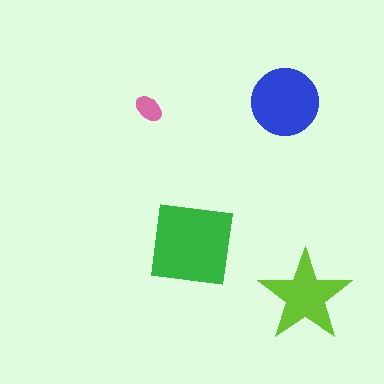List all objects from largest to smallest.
The green square, the blue circle, the lime star, the pink ellipse.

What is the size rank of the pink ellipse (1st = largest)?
4th.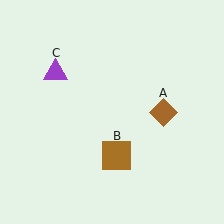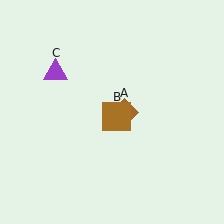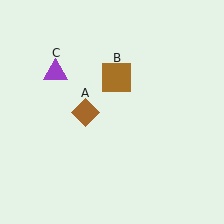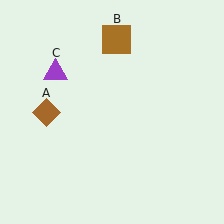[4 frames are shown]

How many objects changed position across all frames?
2 objects changed position: brown diamond (object A), brown square (object B).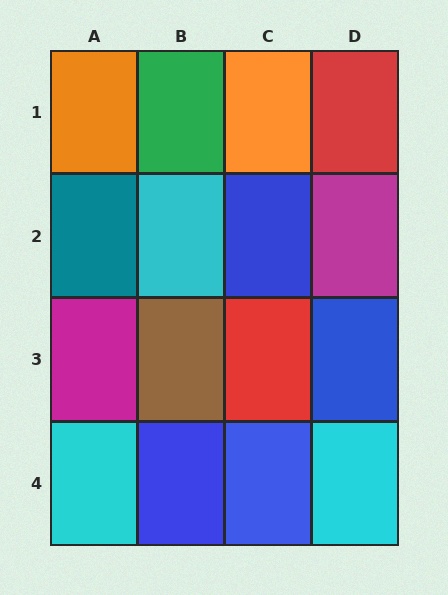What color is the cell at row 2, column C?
Blue.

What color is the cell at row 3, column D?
Blue.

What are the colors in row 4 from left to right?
Cyan, blue, blue, cyan.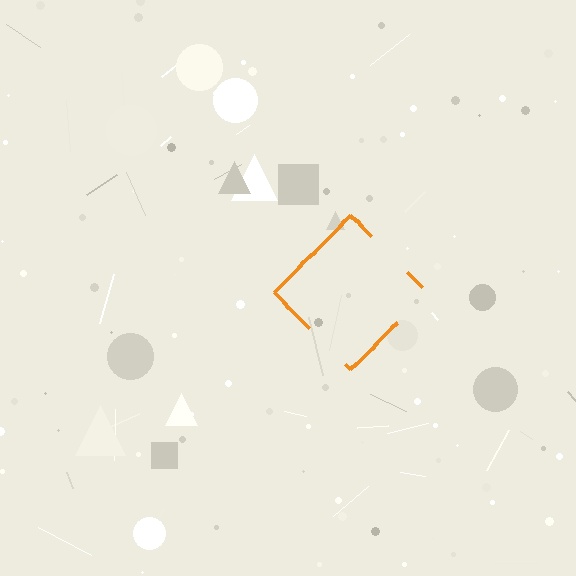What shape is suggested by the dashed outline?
The dashed outline suggests a diamond.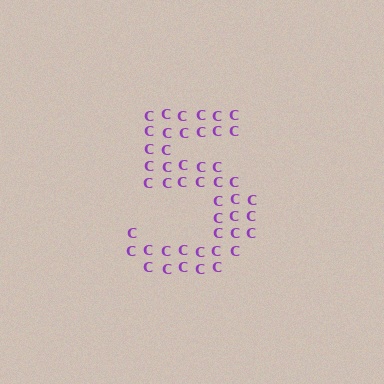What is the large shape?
The large shape is the digit 5.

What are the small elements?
The small elements are letter C's.